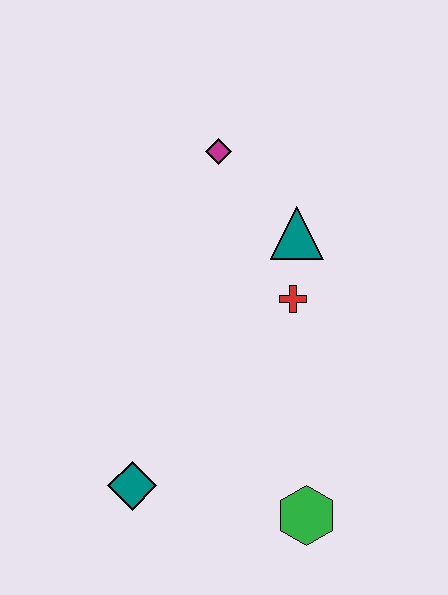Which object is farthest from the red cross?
The teal diamond is farthest from the red cross.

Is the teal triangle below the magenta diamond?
Yes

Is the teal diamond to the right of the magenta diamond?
No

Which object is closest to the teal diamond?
The green hexagon is closest to the teal diamond.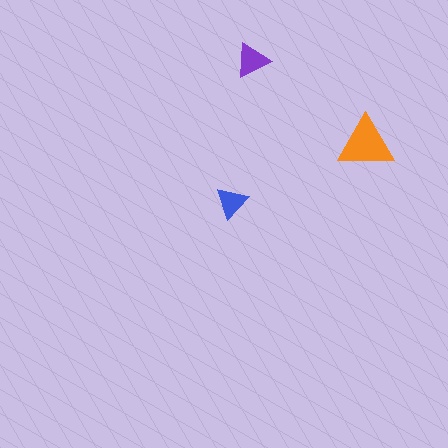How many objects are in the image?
There are 3 objects in the image.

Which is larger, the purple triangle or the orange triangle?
The orange one.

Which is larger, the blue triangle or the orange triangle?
The orange one.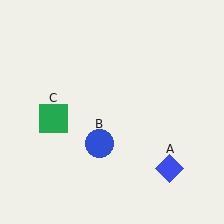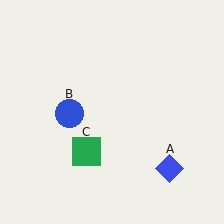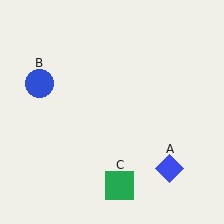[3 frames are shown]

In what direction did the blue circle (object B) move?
The blue circle (object B) moved up and to the left.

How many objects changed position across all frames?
2 objects changed position: blue circle (object B), green square (object C).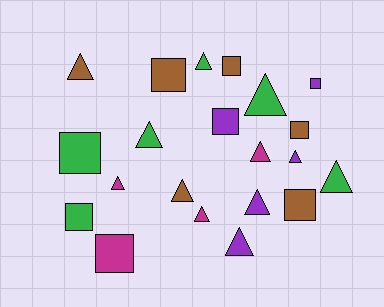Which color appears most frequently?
Brown, with 6 objects.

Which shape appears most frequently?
Triangle, with 12 objects.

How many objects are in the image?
There are 21 objects.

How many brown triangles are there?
There are 2 brown triangles.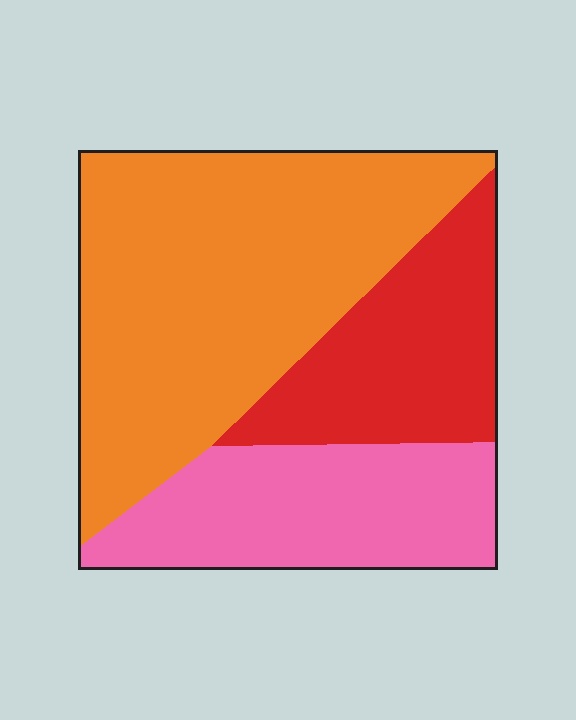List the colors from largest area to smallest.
From largest to smallest: orange, pink, red.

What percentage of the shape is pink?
Pink takes up about one quarter (1/4) of the shape.